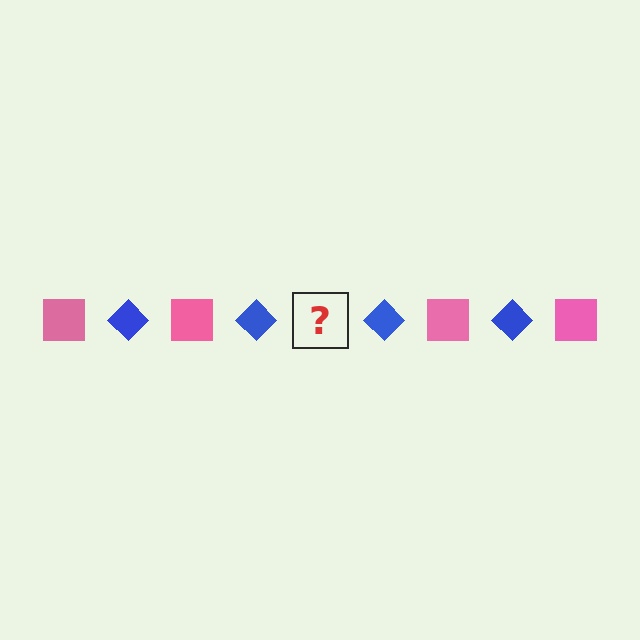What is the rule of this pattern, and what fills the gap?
The rule is that the pattern alternates between pink square and blue diamond. The gap should be filled with a pink square.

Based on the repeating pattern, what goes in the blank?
The blank should be a pink square.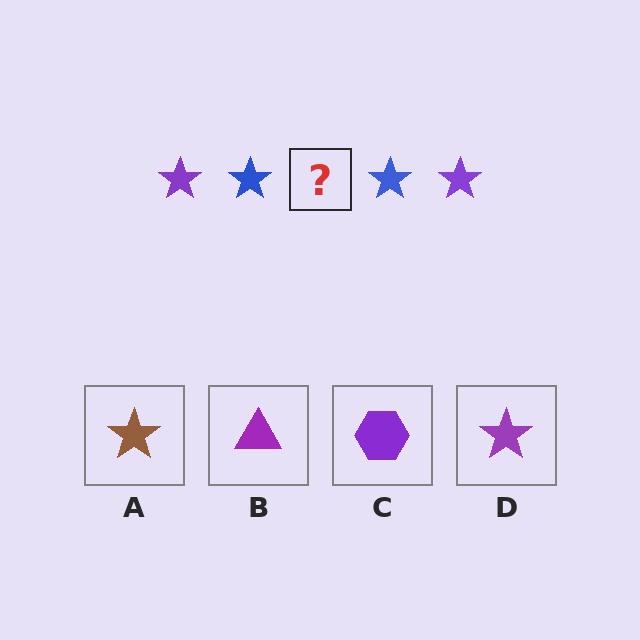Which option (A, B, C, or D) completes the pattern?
D.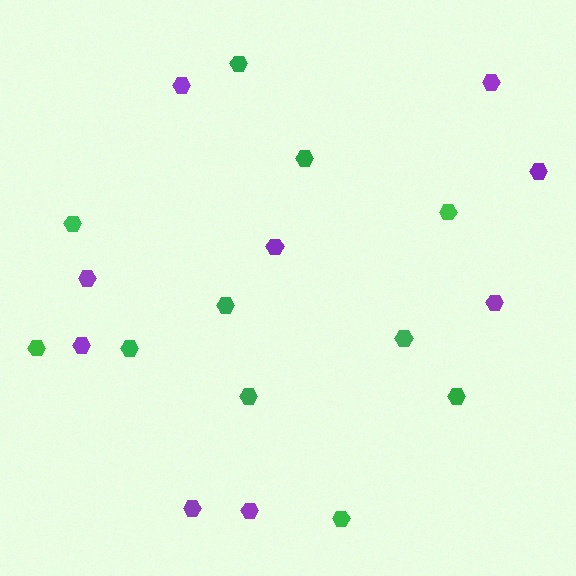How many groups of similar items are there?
There are 2 groups: one group of purple hexagons (9) and one group of green hexagons (11).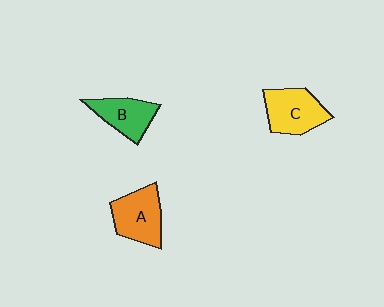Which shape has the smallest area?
Shape B (green).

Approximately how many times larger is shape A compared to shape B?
Approximately 1.2 times.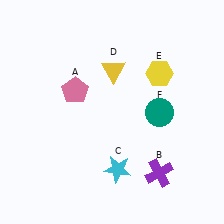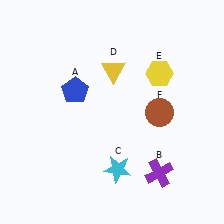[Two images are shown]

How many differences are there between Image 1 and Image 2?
There are 2 differences between the two images.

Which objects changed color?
A changed from pink to blue. F changed from teal to brown.